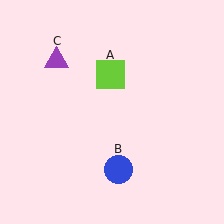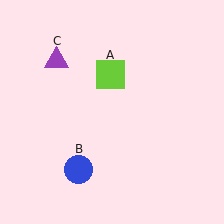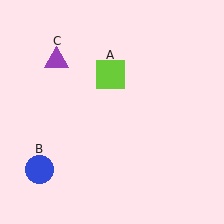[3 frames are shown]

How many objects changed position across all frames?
1 object changed position: blue circle (object B).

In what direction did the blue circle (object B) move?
The blue circle (object B) moved left.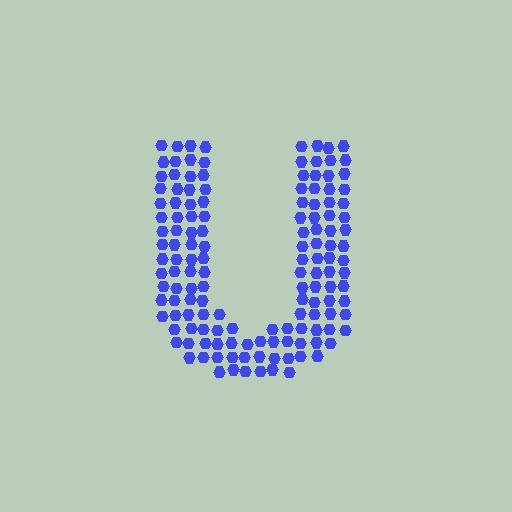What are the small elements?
The small elements are hexagons.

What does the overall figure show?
The overall figure shows the letter U.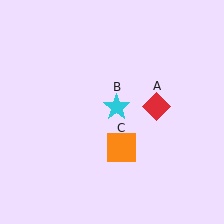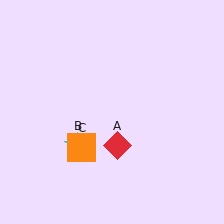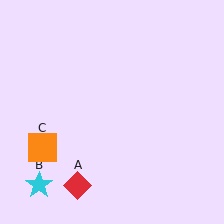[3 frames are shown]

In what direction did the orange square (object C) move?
The orange square (object C) moved left.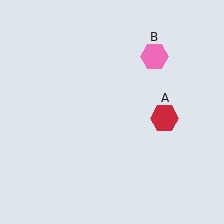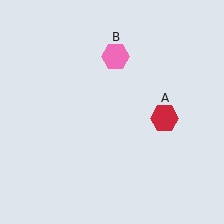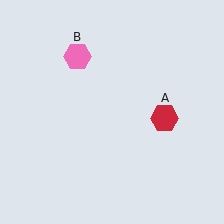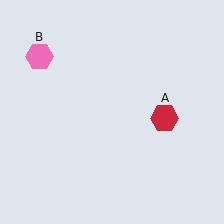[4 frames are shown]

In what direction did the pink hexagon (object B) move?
The pink hexagon (object B) moved left.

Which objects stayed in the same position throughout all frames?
Red hexagon (object A) remained stationary.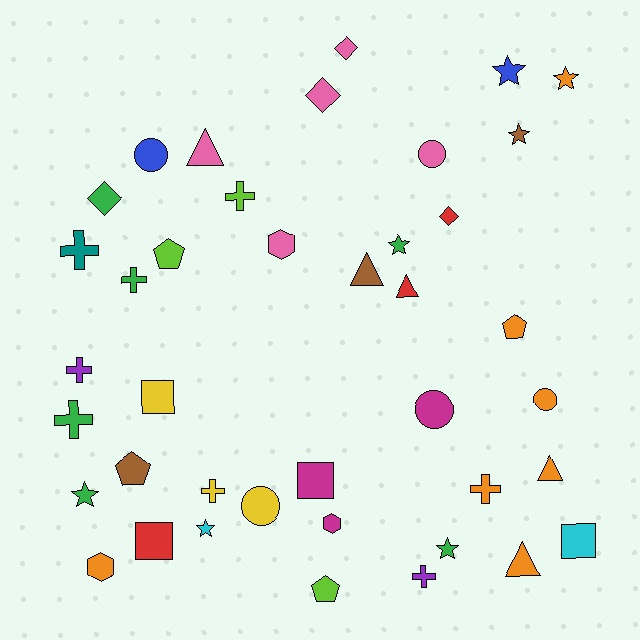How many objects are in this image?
There are 40 objects.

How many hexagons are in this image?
There are 3 hexagons.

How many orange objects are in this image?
There are 7 orange objects.